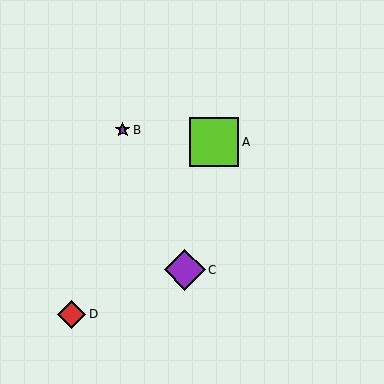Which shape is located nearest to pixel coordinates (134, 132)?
The purple star (labeled B) at (123, 130) is nearest to that location.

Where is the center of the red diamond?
The center of the red diamond is at (71, 314).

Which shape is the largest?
The lime square (labeled A) is the largest.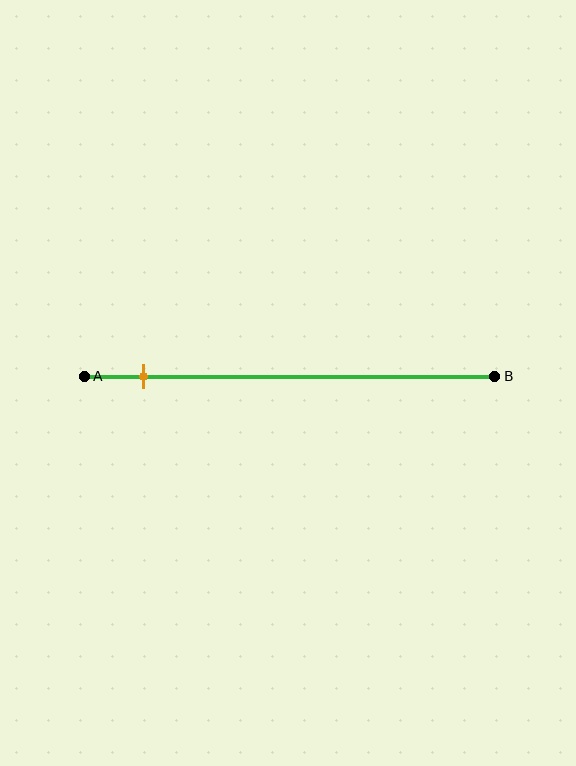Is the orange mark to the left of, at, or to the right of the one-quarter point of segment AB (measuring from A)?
The orange mark is to the left of the one-quarter point of segment AB.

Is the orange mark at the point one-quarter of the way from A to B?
No, the mark is at about 15% from A, not at the 25% one-quarter point.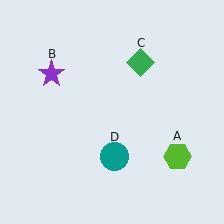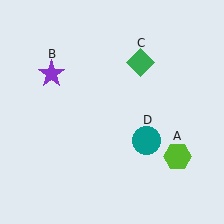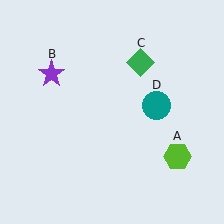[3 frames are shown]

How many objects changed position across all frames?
1 object changed position: teal circle (object D).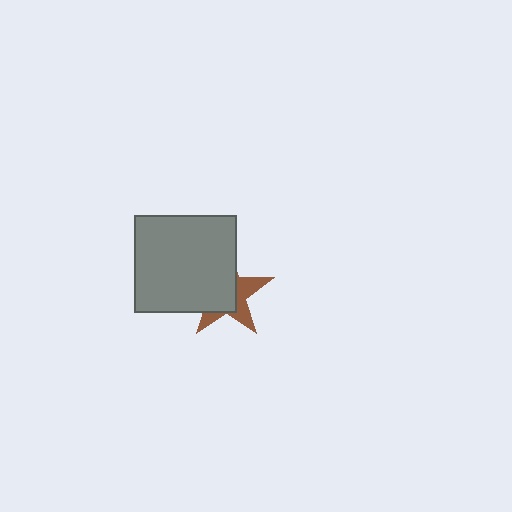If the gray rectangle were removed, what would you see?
You would see the complete brown star.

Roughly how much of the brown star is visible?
A small part of it is visible (roughly 38%).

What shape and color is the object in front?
The object in front is a gray rectangle.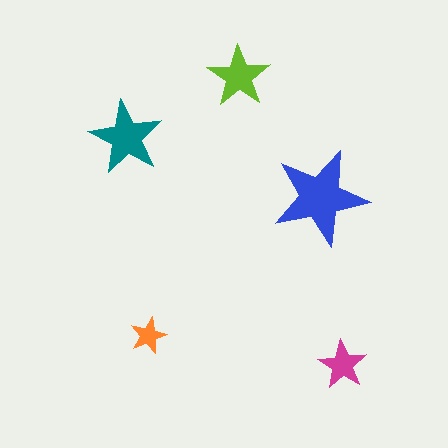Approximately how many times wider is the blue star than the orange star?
About 2.5 times wider.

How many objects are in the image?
There are 5 objects in the image.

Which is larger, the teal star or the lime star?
The teal one.